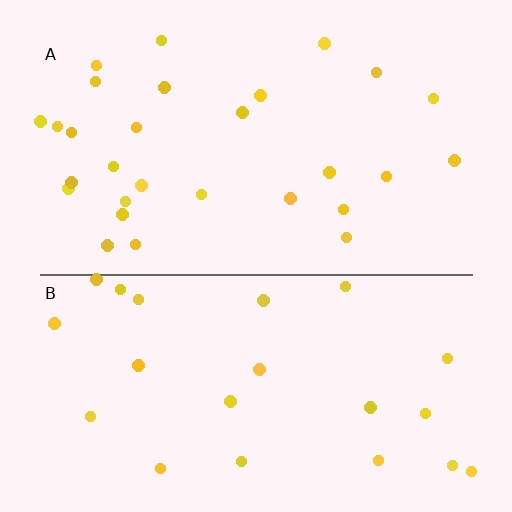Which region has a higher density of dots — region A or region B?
A (the top).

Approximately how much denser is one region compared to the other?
Approximately 1.3× — region A over region B.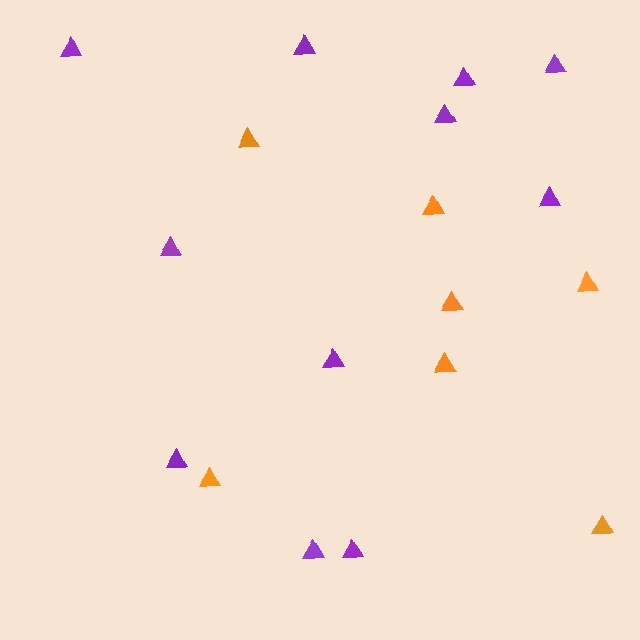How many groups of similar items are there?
There are 2 groups: one group of purple triangles (11) and one group of orange triangles (7).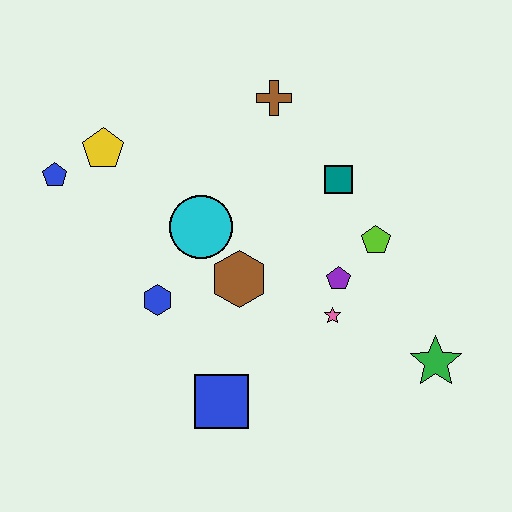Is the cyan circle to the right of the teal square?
No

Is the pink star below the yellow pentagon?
Yes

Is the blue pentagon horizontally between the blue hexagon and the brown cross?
No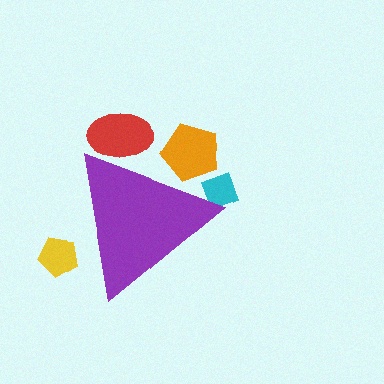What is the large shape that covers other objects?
A purple triangle.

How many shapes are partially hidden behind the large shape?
4 shapes are partially hidden.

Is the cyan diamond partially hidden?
Yes, the cyan diamond is partially hidden behind the purple triangle.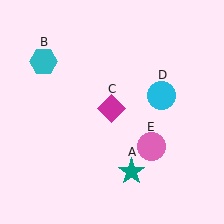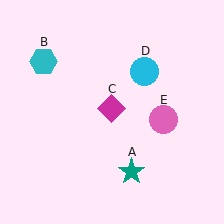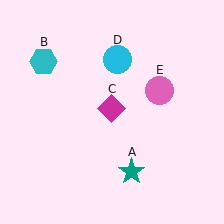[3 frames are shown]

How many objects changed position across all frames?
2 objects changed position: cyan circle (object D), pink circle (object E).